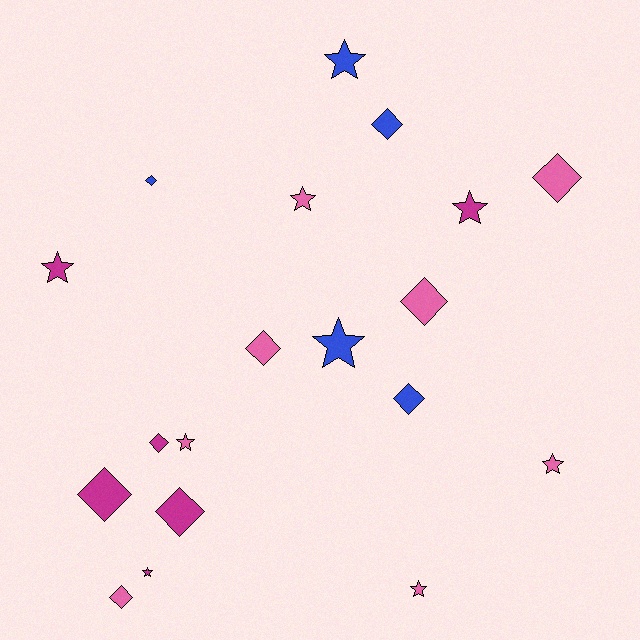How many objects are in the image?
There are 19 objects.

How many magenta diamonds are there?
There are 3 magenta diamonds.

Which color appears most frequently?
Pink, with 8 objects.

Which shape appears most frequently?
Diamond, with 10 objects.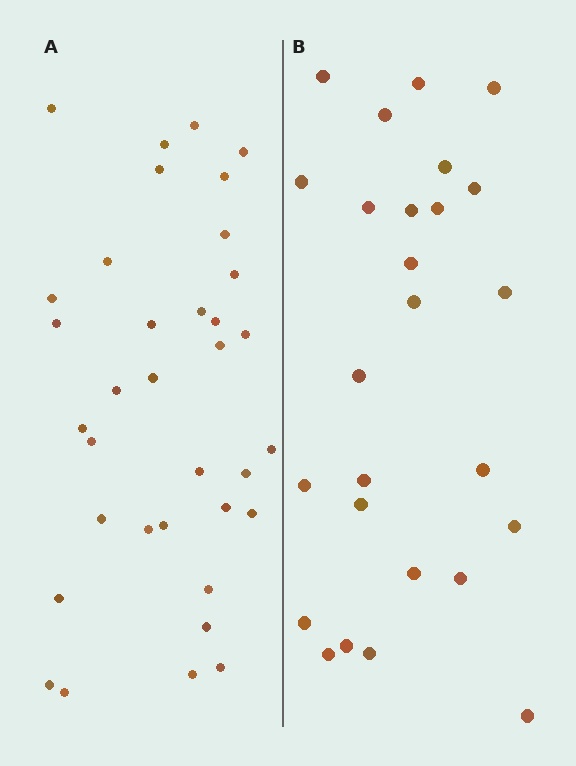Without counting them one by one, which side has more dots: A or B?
Region A (the left region) has more dots.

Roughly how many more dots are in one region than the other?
Region A has roughly 8 or so more dots than region B.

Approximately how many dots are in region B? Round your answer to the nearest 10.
About 30 dots. (The exact count is 26, which rounds to 30.)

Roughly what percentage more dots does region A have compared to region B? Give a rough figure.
About 35% more.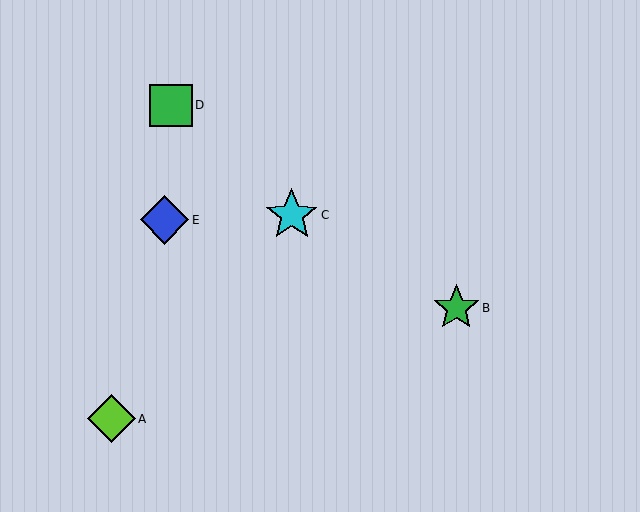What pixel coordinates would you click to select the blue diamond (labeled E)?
Click at (165, 220) to select the blue diamond E.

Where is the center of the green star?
The center of the green star is at (456, 308).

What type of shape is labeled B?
Shape B is a green star.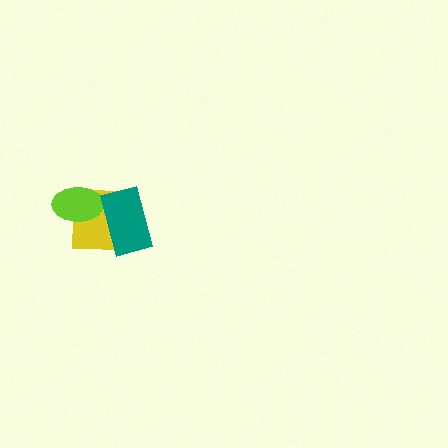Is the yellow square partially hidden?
Yes, it is partially covered by another shape.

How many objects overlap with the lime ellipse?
2 objects overlap with the lime ellipse.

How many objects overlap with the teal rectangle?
2 objects overlap with the teal rectangle.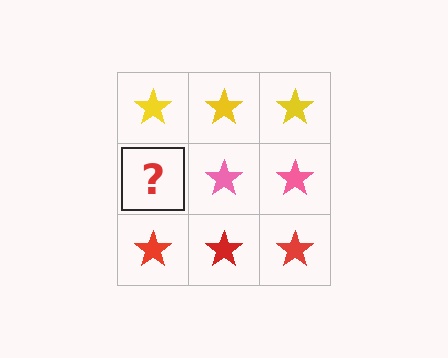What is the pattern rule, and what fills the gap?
The rule is that each row has a consistent color. The gap should be filled with a pink star.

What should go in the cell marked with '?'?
The missing cell should contain a pink star.